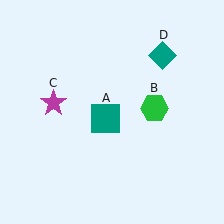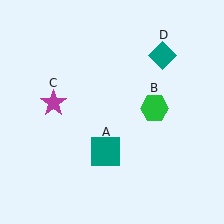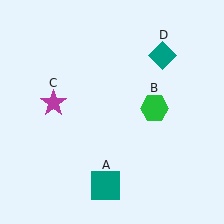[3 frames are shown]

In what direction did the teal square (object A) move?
The teal square (object A) moved down.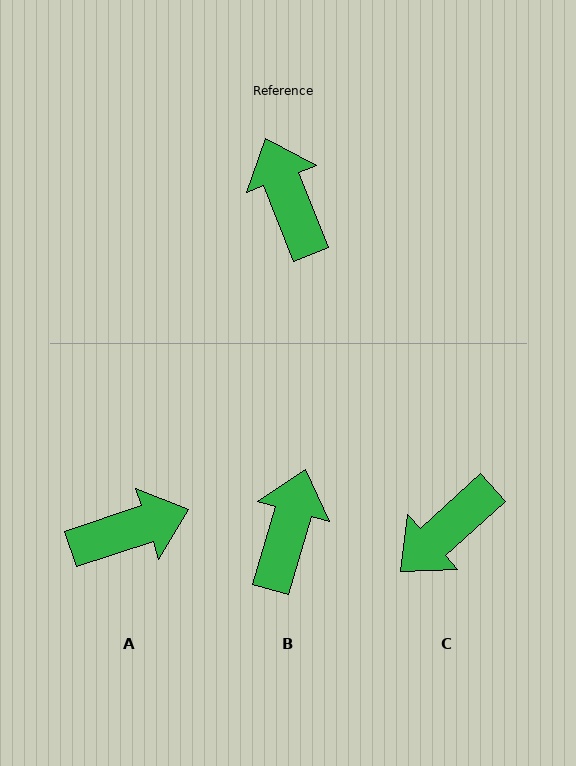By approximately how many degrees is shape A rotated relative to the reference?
Approximately 93 degrees clockwise.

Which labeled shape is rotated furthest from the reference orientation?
C, about 111 degrees away.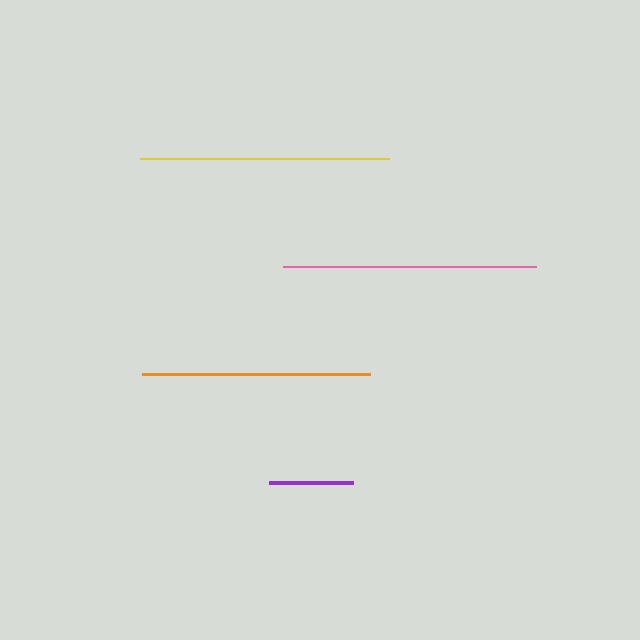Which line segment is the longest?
The pink line is the longest at approximately 253 pixels.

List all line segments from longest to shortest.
From longest to shortest: pink, yellow, orange, purple.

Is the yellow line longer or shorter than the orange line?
The yellow line is longer than the orange line.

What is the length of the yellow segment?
The yellow segment is approximately 249 pixels long.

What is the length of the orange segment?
The orange segment is approximately 228 pixels long.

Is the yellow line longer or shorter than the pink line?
The pink line is longer than the yellow line.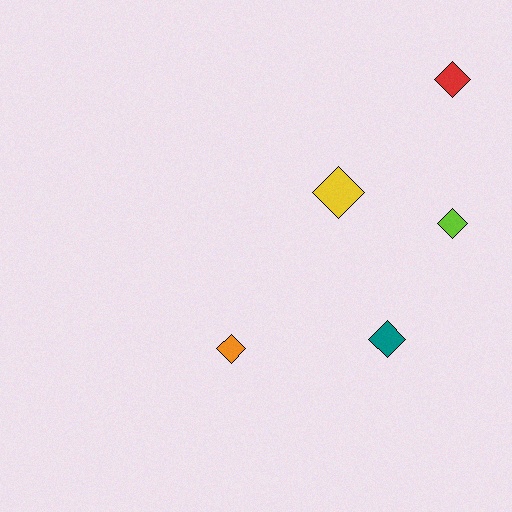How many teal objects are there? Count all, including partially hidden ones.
There is 1 teal object.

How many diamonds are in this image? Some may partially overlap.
There are 5 diamonds.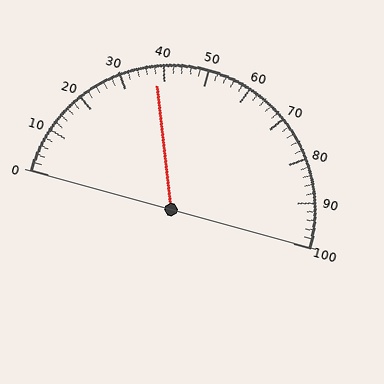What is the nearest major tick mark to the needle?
The nearest major tick mark is 40.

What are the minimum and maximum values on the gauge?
The gauge ranges from 0 to 100.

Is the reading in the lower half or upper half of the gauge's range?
The reading is in the lower half of the range (0 to 100).